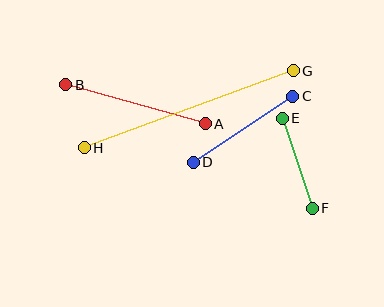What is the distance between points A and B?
The distance is approximately 145 pixels.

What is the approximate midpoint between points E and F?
The midpoint is at approximately (297, 163) pixels.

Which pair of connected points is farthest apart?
Points G and H are farthest apart.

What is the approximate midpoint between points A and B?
The midpoint is at approximately (135, 104) pixels.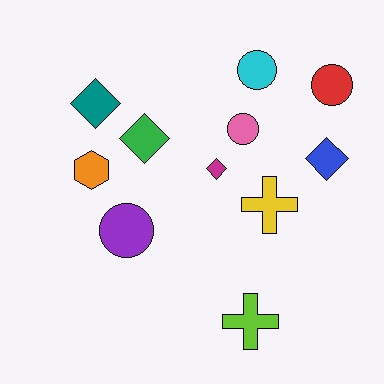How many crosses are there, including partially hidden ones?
There are 2 crosses.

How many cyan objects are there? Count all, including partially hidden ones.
There is 1 cyan object.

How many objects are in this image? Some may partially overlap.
There are 11 objects.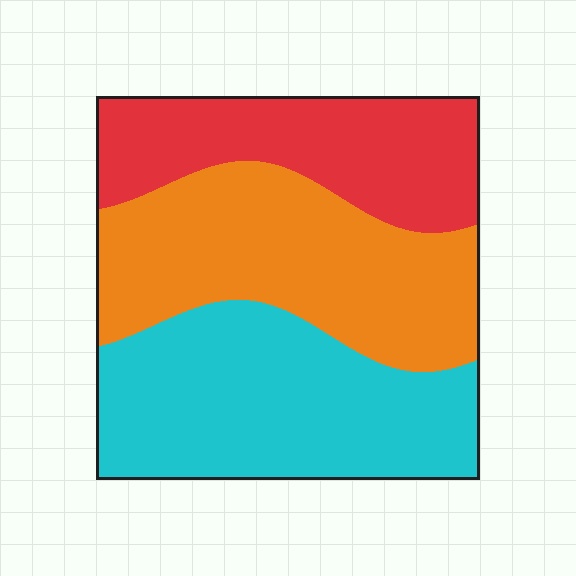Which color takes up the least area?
Red, at roughly 25%.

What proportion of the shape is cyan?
Cyan takes up about three eighths (3/8) of the shape.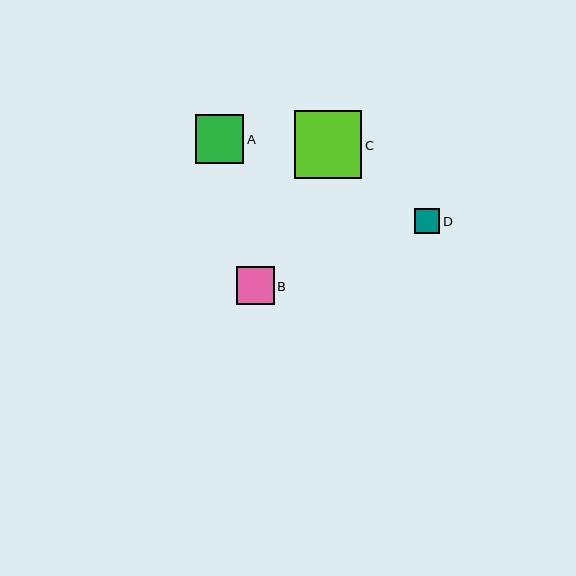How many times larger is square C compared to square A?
Square C is approximately 1.4 times the size of square A.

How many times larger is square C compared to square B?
Square C is approximately 1.8 times the size of square B.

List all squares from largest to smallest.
From largest to smallest: C, A, B, D.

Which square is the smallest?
Square D is the smallest with a size of approximately 25 pixels.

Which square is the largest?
Square C is the largest with a size of approximately 67 pixels.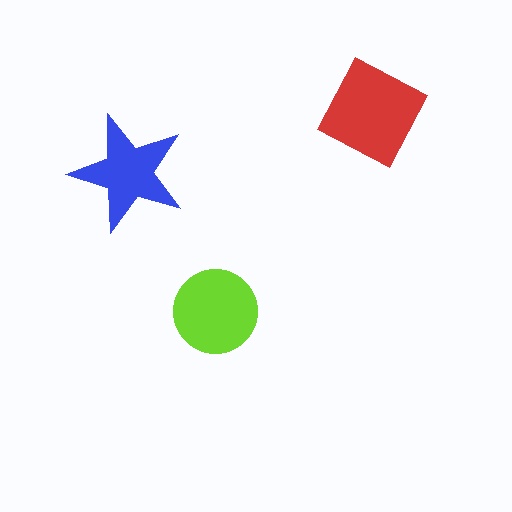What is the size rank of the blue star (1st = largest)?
3rd.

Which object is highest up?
The red square is topmost.